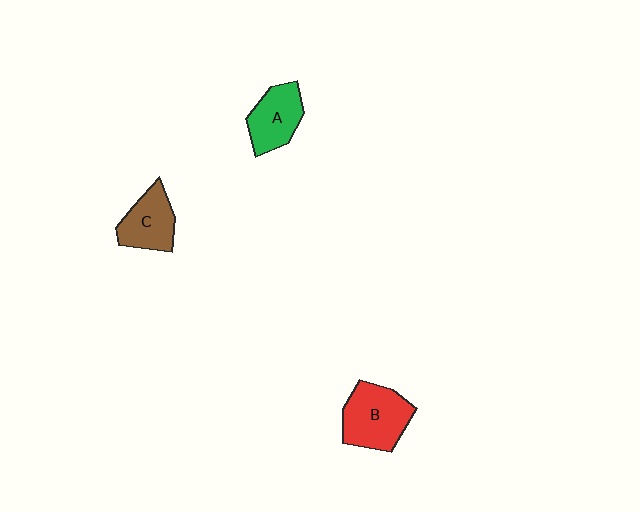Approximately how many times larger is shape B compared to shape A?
Approximately 1.3 times.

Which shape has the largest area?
Shape B (red).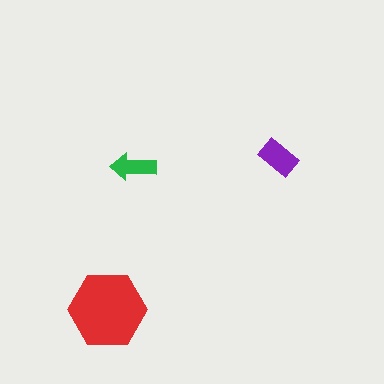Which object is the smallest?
The green arrow.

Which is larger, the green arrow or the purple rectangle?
The purple rectangle.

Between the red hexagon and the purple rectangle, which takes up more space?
The red hexagon.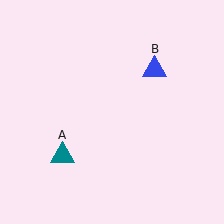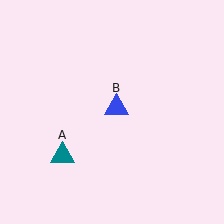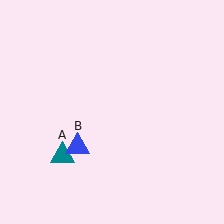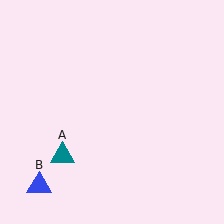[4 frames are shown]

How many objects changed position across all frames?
1 object changed position: blue triangle (object B).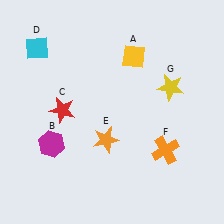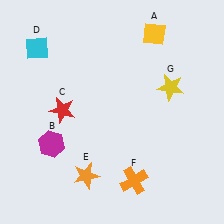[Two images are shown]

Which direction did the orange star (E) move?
The orange star (E) moved down.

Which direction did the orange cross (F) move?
The orange cross (F) moved left.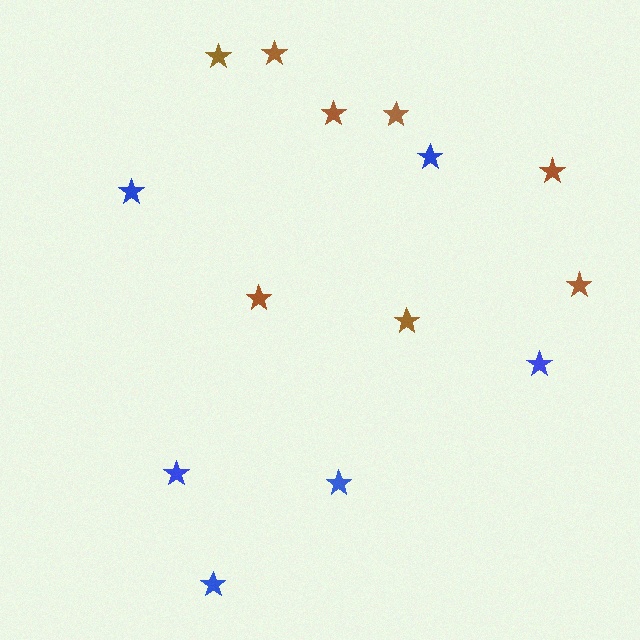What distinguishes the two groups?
There are 2 groups: one group of brown stars (8) and one group of blue stars (6).